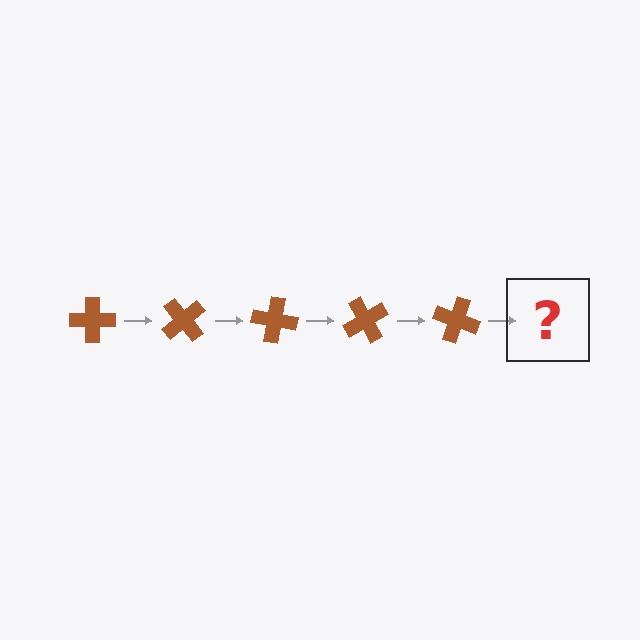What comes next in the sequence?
The next element should be a brown cross rotated 250 degrees.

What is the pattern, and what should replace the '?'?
The pattern is that the cross rotates 50 degrees each step. The '?' should be a brown cross rotated 250 degrees.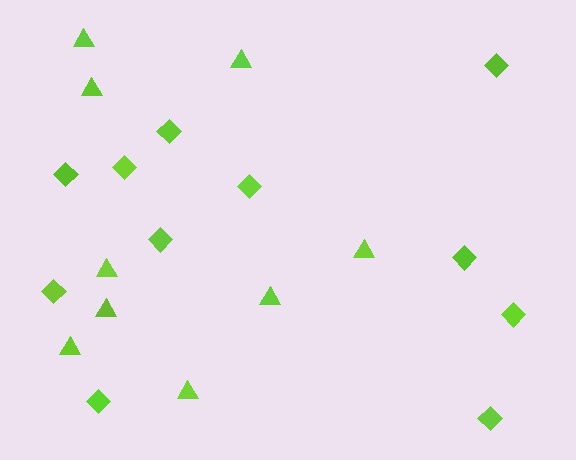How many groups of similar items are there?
There are 2 groups: one group of diamonds (11) and one group of triangles (9).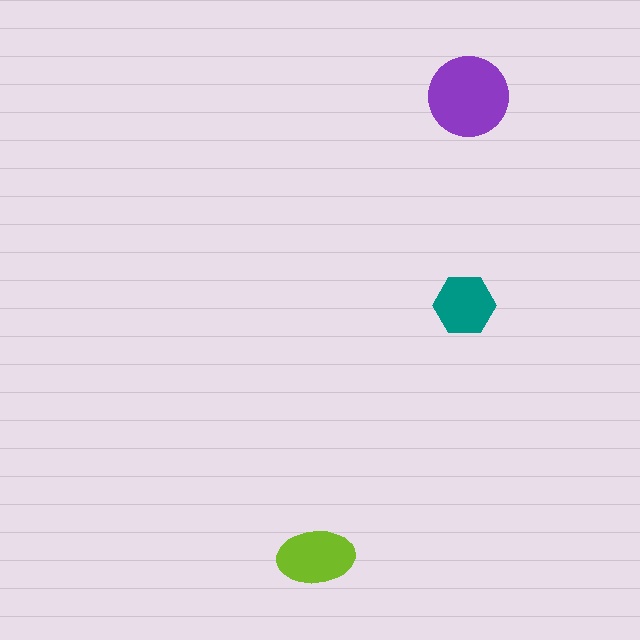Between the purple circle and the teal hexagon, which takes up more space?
The purple circle.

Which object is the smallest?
The teal hexagon.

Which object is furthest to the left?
The lime ellipse is leftmost.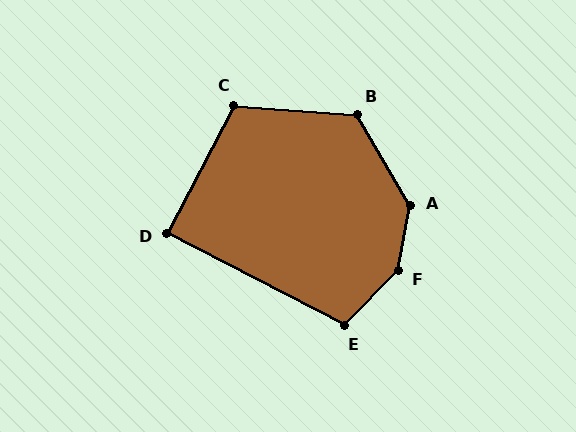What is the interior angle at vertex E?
Approximately 107 degrees (obtuse).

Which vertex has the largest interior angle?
F, at approximately 146 degrees.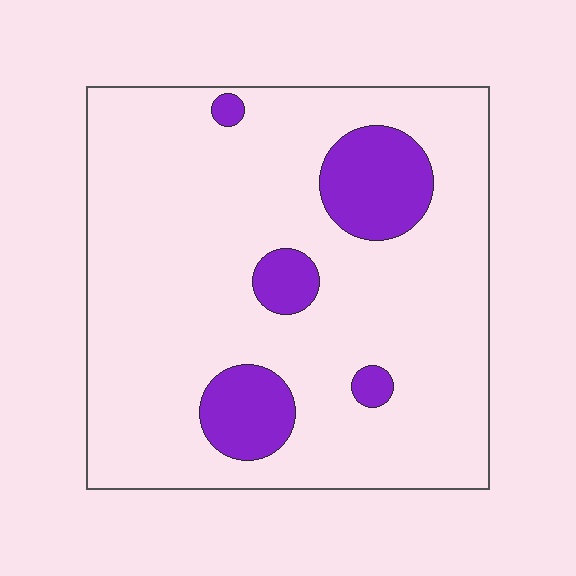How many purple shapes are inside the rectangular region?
5.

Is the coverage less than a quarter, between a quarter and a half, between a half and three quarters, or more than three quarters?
Less than a quarter.